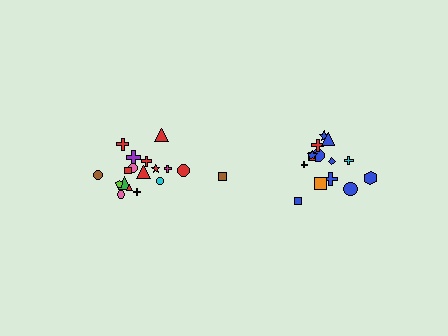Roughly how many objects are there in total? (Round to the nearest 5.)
Roughly 35 objects in total.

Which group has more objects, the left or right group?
The left group.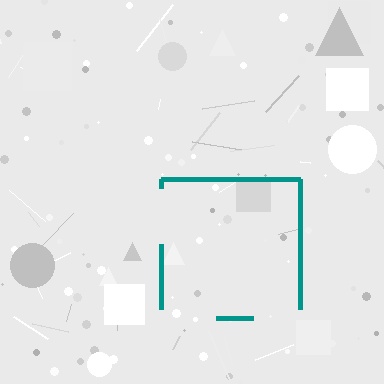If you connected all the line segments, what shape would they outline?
They would outline a square.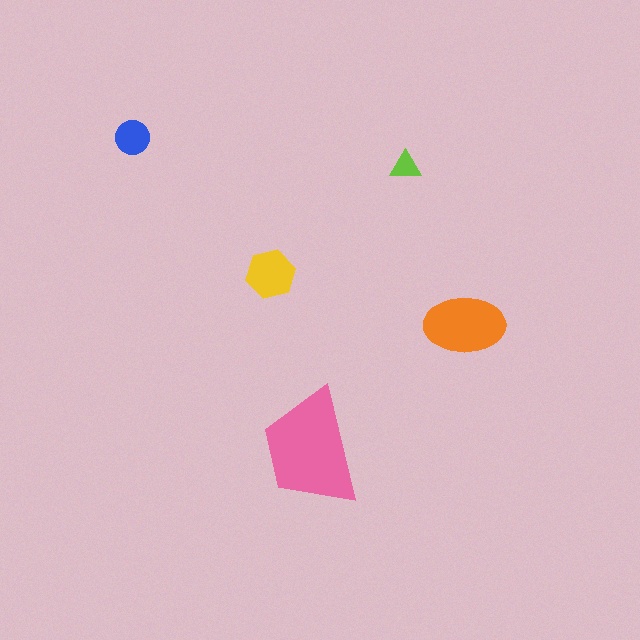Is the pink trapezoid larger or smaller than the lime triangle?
Larger.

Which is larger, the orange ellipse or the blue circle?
The orange ellipse.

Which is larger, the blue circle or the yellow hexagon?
The yellow hexagon.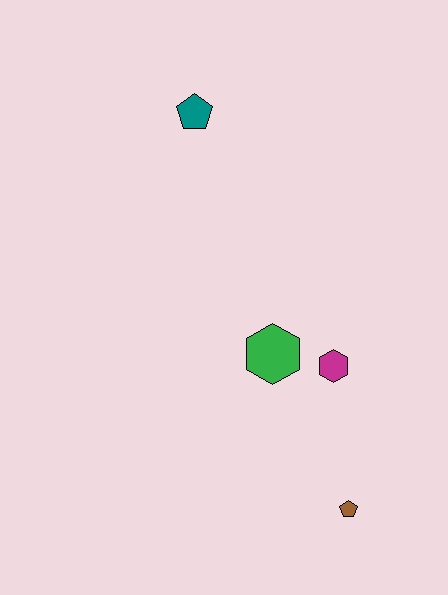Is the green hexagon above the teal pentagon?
No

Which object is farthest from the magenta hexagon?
The teal pentagon is farthest from the magenta hexagon.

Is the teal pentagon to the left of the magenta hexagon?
Yes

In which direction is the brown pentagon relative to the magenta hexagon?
The brown pentagon is below the magenta hexagon.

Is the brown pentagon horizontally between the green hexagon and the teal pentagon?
No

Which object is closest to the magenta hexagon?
The green hexagon is closest to the magenta hexagon.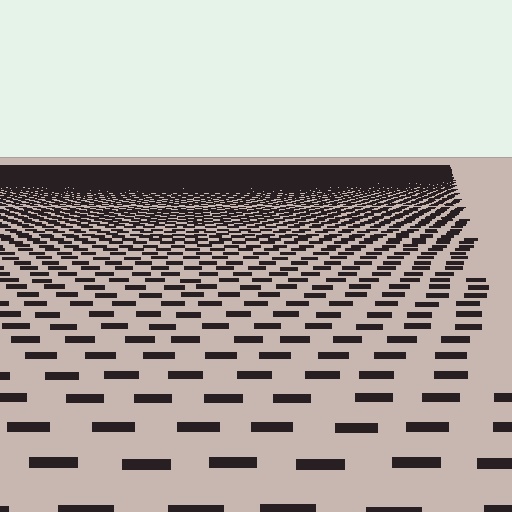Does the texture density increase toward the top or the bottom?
Density increases toward the top.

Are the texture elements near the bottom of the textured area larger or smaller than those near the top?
Larger. Near the bottom, elements are closer to the viewer and appear at a bigger on-screen size.